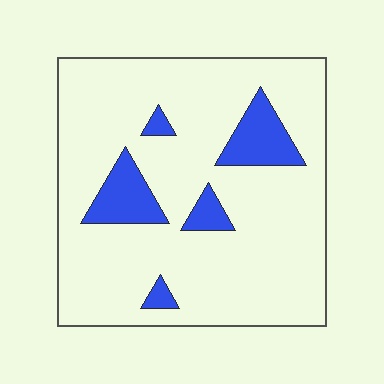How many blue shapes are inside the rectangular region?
5.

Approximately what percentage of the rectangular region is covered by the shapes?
Approximately 15%.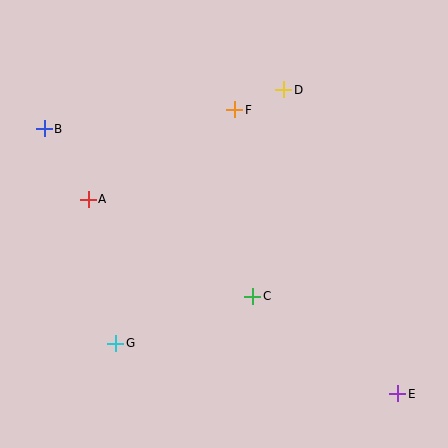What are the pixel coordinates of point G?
Point G is at (116, 343).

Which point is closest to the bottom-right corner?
Point E is closest to the bottom-right corner.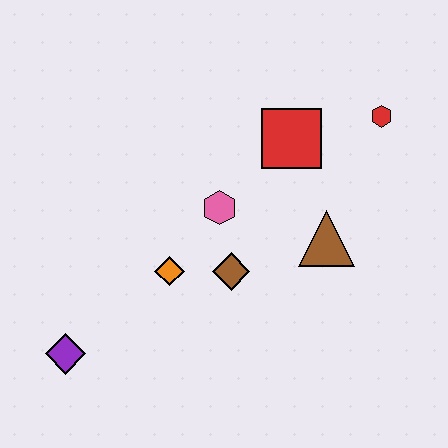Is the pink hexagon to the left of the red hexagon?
Yes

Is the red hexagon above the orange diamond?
Yes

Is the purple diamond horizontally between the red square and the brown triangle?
No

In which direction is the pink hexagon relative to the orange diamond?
The pink hexagon is above the orange diamond.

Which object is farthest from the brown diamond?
The red hexagon is farthest from the brown diamond.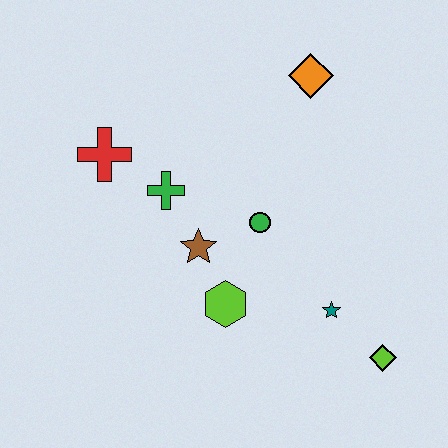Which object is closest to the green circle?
The brown star is closest to the green circle.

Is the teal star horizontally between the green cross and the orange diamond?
No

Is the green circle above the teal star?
Yes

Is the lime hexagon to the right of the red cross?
Yes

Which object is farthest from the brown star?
The lime diamond is farthest from the brown star.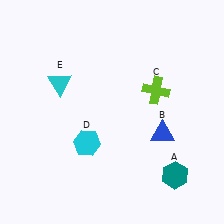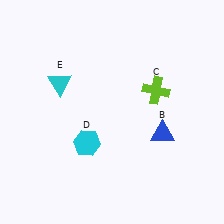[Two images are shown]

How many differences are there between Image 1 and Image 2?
There is 1 difference between the two images.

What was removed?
The teal hexagon (A) was removed in Image 2.